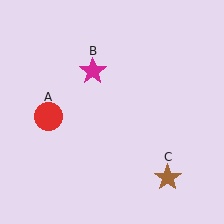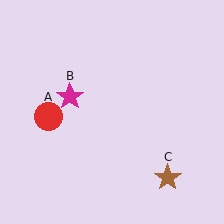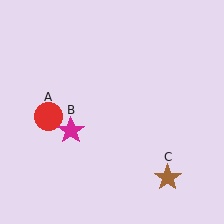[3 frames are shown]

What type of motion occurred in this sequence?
The magenta star (object B) rotated counterclockwise around the center of the scene.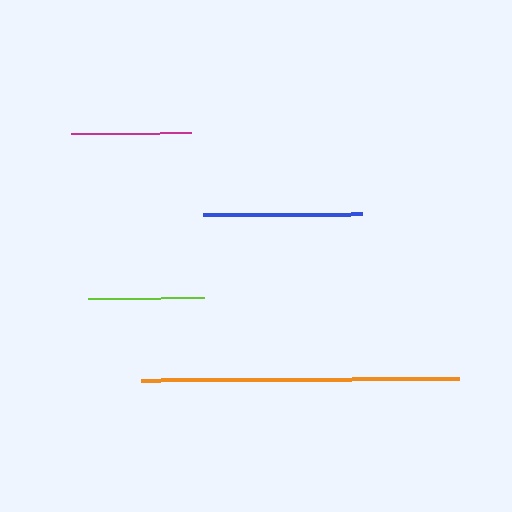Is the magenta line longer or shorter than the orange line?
The orange line is longer than the magenta line.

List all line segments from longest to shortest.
From longest to shortest: orange, blue, magenta, lime.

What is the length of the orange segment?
The orange segment is approximately 318 pixels long.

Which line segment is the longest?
The orange line is the longest at approximately 318 pixels.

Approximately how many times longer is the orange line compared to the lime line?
The orange line is approximately 2.8 times the length of the lime line.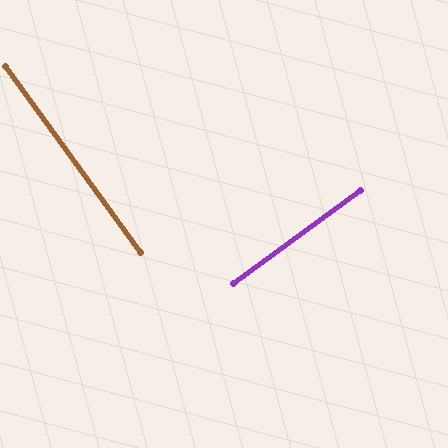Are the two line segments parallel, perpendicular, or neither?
Perpendicular — they meet at approximately 90°.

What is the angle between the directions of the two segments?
Approximately 90 degrees.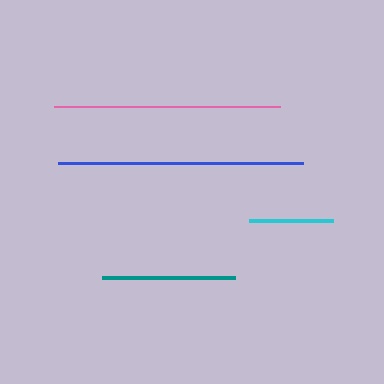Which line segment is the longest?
The blue line is the longest at approximately 245 pixels.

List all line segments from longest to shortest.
From longest to shortest: blue, pink, teal, cyan.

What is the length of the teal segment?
The teal segment is approximately 134 pixels long.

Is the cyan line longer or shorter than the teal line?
The teal line is longer than the cyan line.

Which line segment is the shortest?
The cyan line is the shortest at approximately 83 pixels.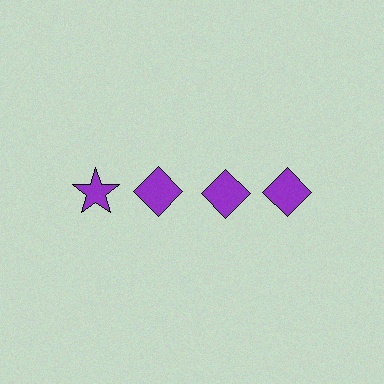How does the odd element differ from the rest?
It has a different shape: star instead of diamond.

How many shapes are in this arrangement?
There are 4 shapes arranged in a grid pattern.